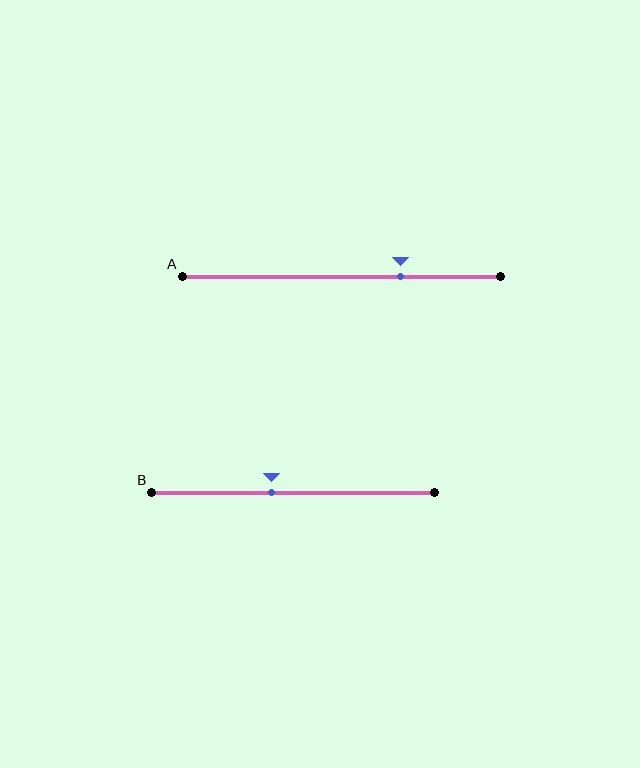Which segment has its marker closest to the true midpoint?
Segment B has its marker closest to the true midpoint.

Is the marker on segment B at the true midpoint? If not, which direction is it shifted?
No, the marker on segment B is shifted to the left by about 8% of the segment length.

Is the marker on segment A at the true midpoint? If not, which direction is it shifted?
No, the marker on segment A is shifted to the right by about 19% of the segment length.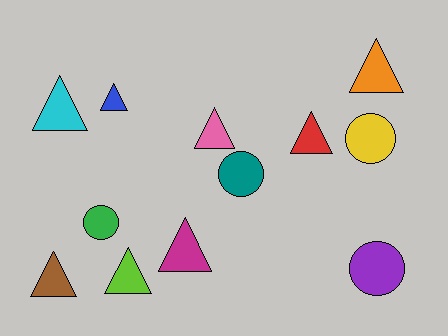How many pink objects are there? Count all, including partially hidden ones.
There is 1 pink object.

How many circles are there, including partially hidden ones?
There are 4 circles.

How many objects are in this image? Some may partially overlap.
There are 12 objects.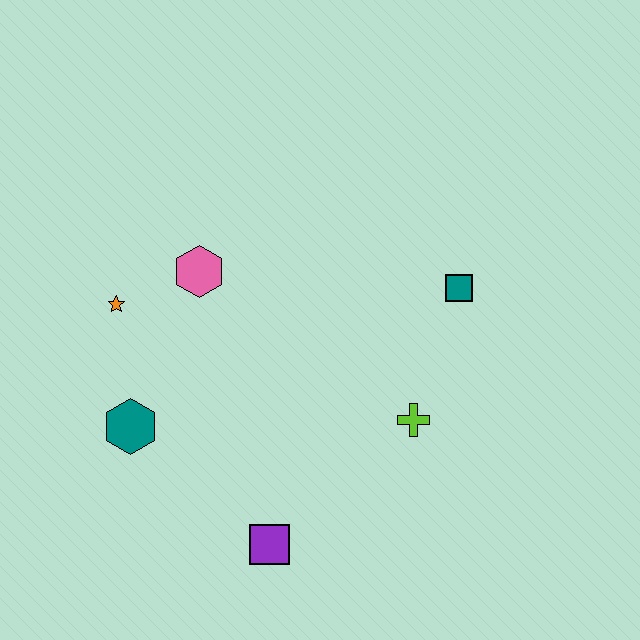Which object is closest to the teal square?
The lime cross is closest to the teal square.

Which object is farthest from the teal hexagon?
The teal square is farthest from the teal hexagon.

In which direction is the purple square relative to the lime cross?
The purple square is to the left of the lime cross.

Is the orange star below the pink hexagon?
Yes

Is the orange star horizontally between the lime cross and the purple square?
No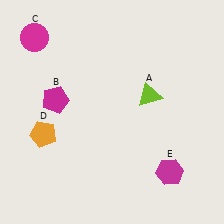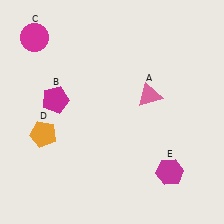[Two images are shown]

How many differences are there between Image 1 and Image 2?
There is 1 difference between the two images.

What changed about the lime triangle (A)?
In Image 1, A is lime. In Image 2, it changed to pink.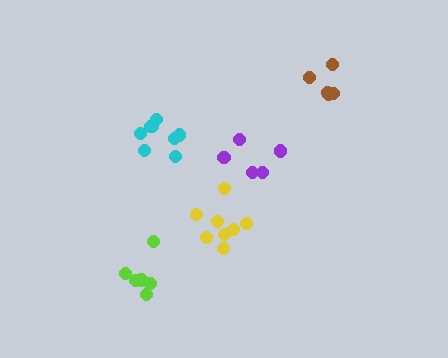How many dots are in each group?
Group 1: 8 dots, Group 2: 5 dots, Group 3: 8 dots, Group 4: 7 dots, Group 5: 5 dots (33 total).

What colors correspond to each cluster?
The clusters are colored: cyan, brown, yellow, lime, purple.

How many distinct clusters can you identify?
There are 5 distinct clusters.